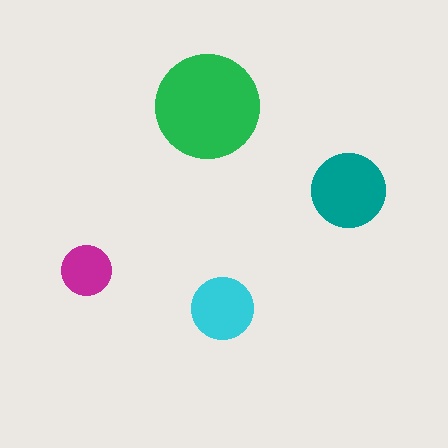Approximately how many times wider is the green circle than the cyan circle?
About 1.5 times wider.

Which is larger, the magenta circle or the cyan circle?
The cyan one.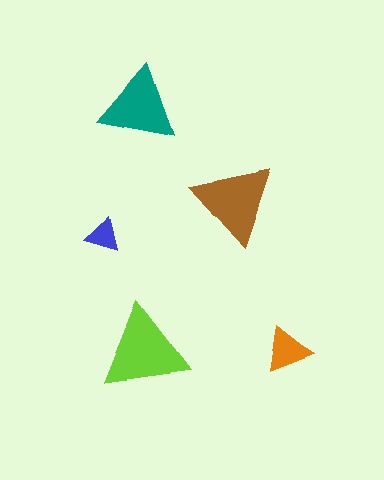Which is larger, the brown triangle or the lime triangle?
The lime one.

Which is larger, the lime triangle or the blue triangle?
The lime one.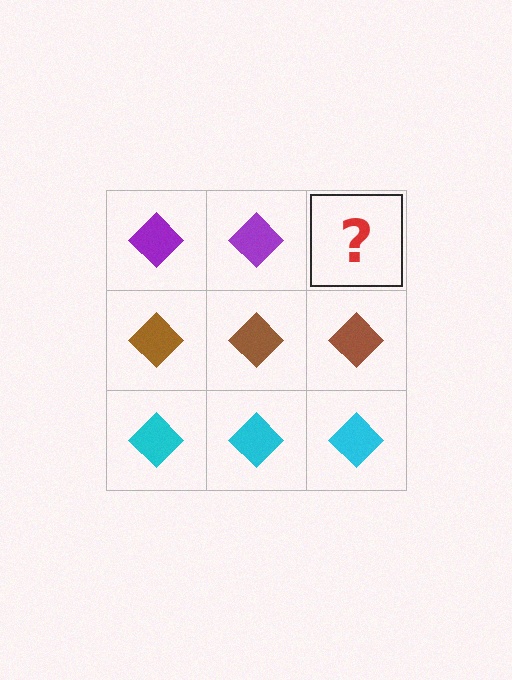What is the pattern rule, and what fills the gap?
The rule is that each row has a consistent color. The gap should be filled with a purple diamond.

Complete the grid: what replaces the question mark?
The question mark should be replaced with a purple diamond.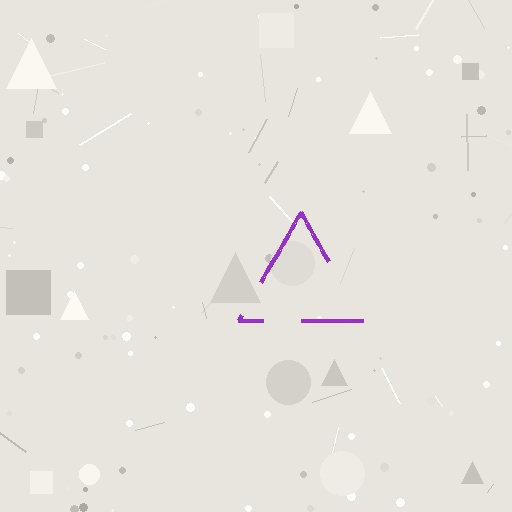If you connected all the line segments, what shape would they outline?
They would outline a triangle.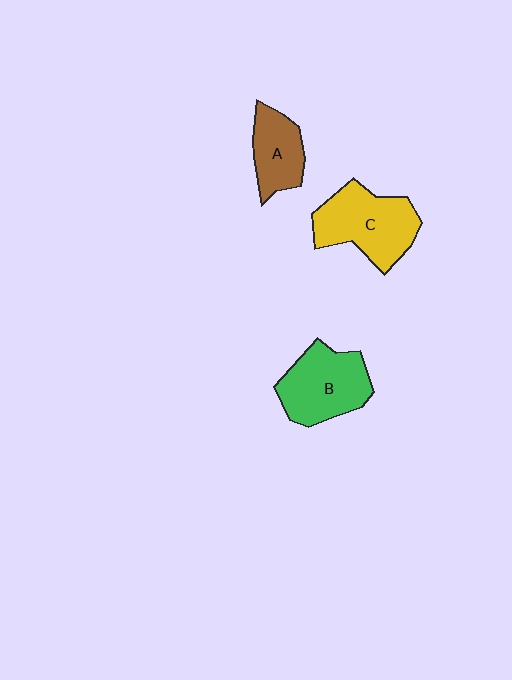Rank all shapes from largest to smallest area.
From largest to smallest: C (yellow), B (green), A (brown).